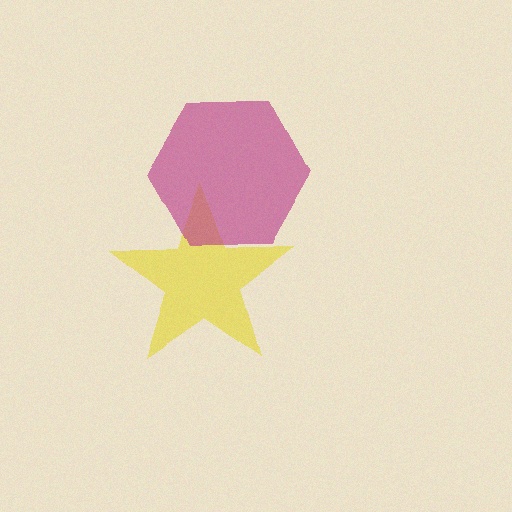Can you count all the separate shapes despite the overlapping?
Yes, there are 2 separate shapes.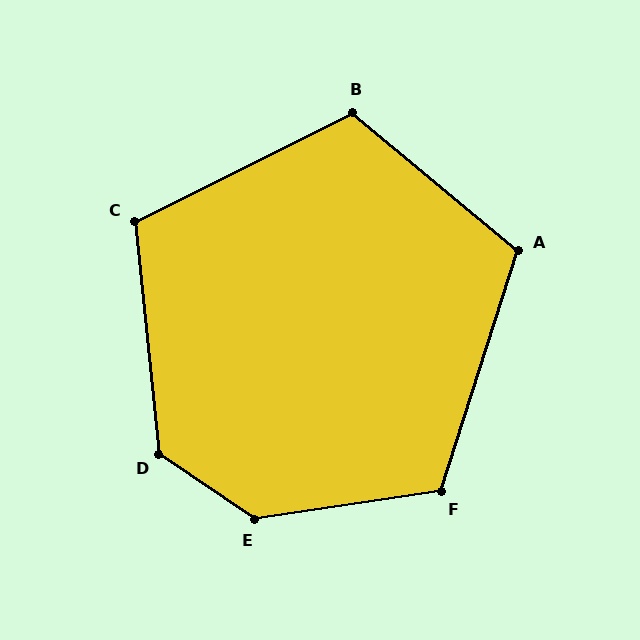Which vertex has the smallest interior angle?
C, at approximately 111 degrees.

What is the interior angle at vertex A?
Approximately 112 degrees (obtuse).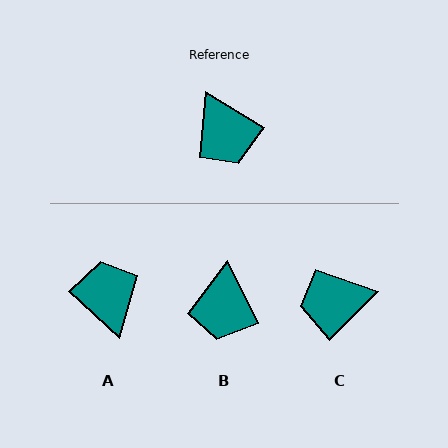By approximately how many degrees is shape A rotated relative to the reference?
Approximately 169 degrees counter-clockwise.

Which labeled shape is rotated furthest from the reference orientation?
A, about 169 degrees away.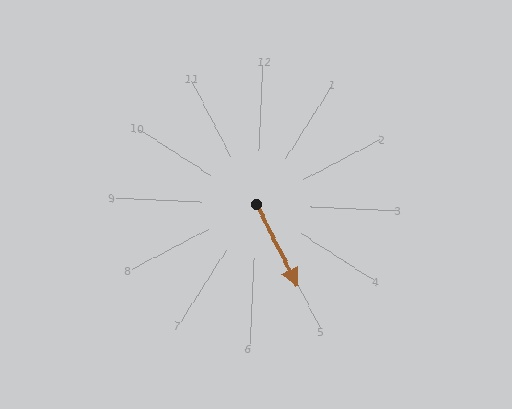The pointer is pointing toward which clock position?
Roughly 5 o'clock.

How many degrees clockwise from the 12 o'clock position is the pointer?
Approximately 151 degrees.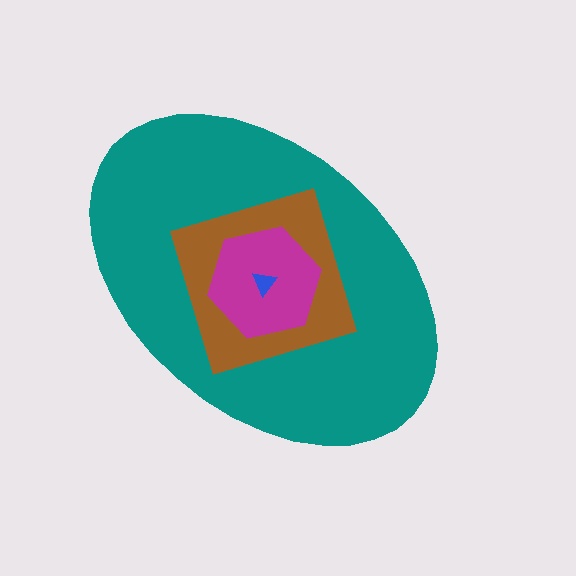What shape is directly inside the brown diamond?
The magenta hexagon.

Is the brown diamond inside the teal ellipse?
Yes.